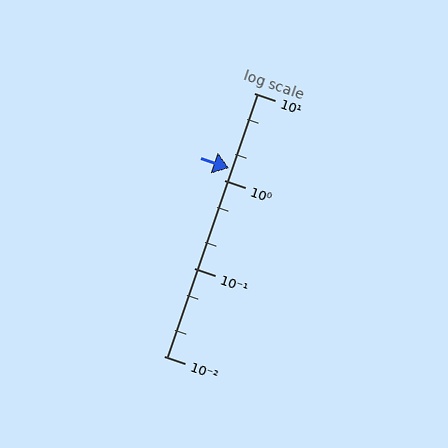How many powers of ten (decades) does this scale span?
The scale spans 3 decades, from 0.01 to 10.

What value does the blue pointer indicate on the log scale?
The pointer indicates approximately 1.4.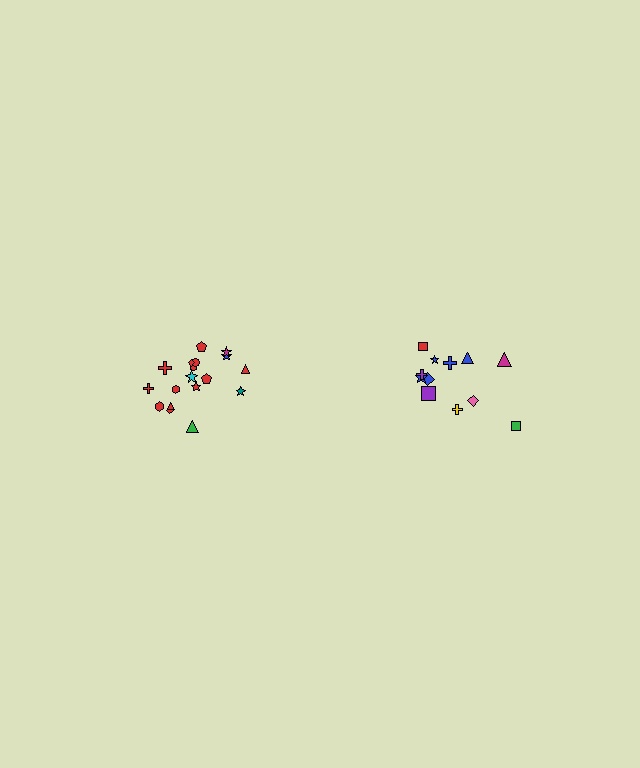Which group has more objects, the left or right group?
The left group.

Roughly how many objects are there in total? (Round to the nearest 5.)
Roughly 30 objects in total.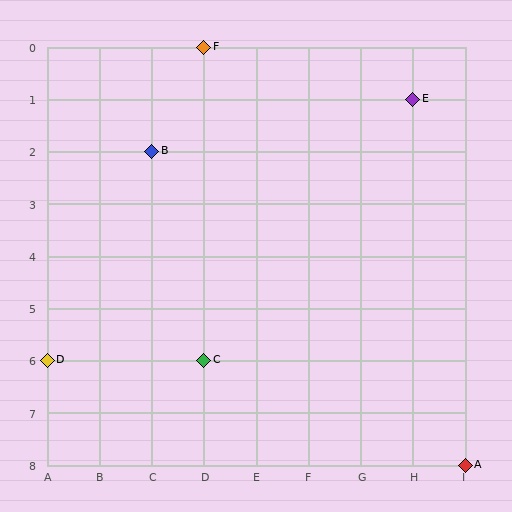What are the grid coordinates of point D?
Point D is at grid coordinates (A, 6).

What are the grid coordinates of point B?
Point B is at grid coordinates (C, 2).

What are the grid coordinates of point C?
Point C is at grid coordinates (D, 6).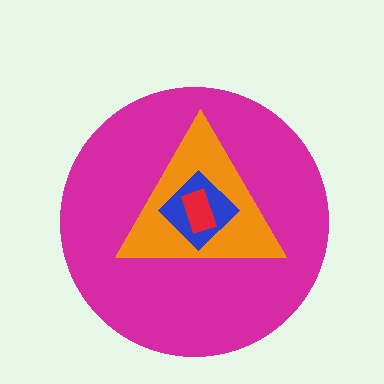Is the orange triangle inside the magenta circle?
Yes.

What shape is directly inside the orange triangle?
The blue diamond.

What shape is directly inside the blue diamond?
The red rectangle.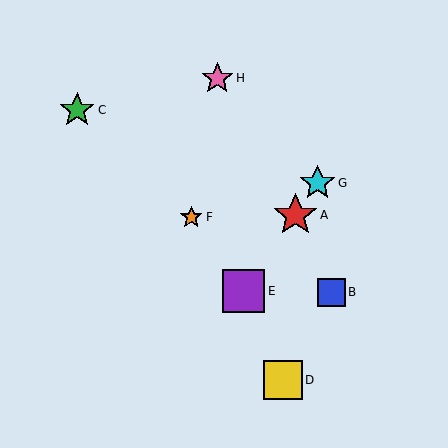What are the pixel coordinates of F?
Object F is at (191, 217).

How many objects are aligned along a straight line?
3 objects (A, E, G) are aligned along a straight line.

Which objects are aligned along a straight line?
Objects A, E, G are aligned along a straight line.